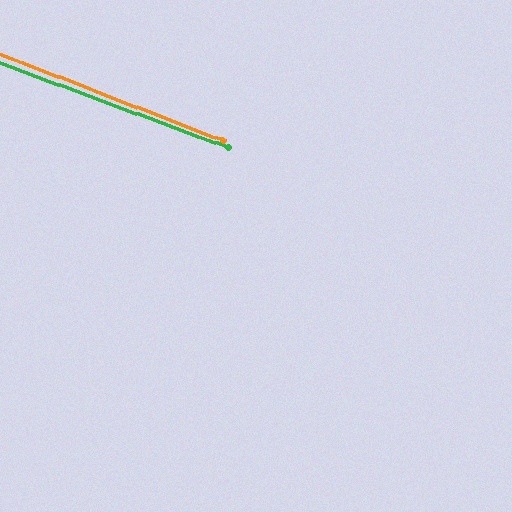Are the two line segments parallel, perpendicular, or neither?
Parallel — their directions differ by only 0.7°.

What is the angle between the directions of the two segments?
Approximately 1 degree.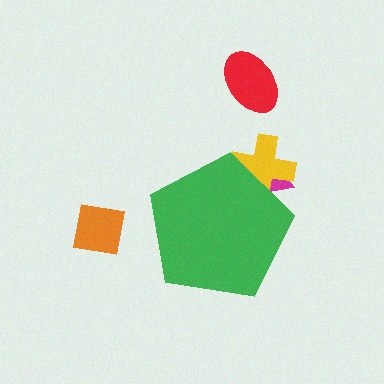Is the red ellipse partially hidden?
No, the red ellipse is fully visible.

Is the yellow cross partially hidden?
Yes, the yellow cross is partially hidden behind the green pentagon.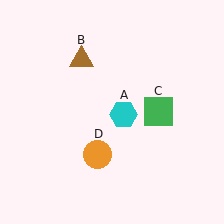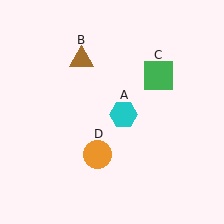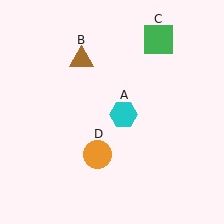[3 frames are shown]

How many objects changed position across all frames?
1 object changed position: green square (object C).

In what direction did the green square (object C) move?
The green square (object C) moved up.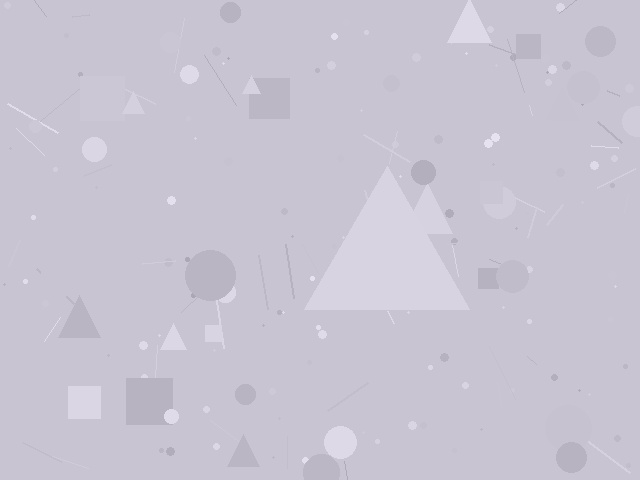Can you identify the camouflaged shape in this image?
The camouflaged shape is a triangle.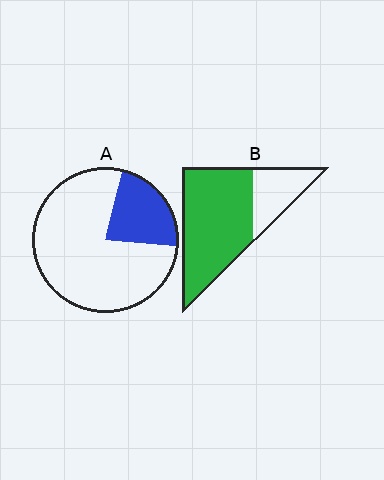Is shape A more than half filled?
No.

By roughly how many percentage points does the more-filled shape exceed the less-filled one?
By roughly 50 percentage points (B over A).